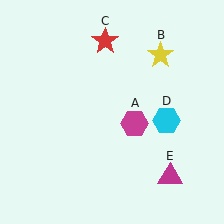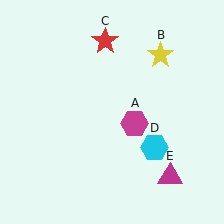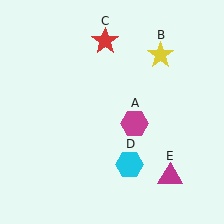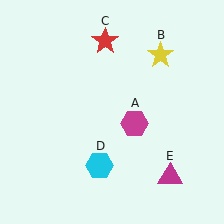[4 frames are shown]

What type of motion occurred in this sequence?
The cyan hexagon (object D) rotated clockwise around the center of the scene.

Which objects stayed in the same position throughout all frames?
Magenta hexagon (object A) and yellow star (object B) and red star (object C) and magenta triangle (object E) remained stationary.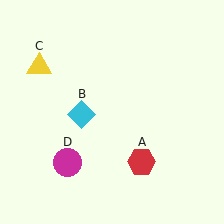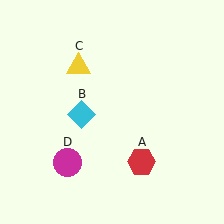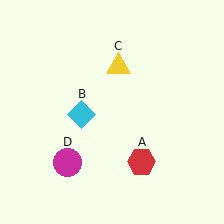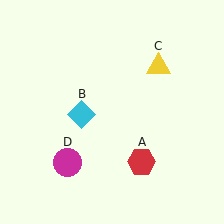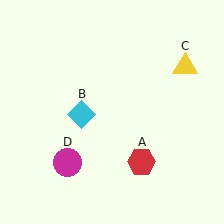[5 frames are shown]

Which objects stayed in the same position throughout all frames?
Red hexagon (object A) and cyan diamond (object B) and magenta circle (object D) remained stationary.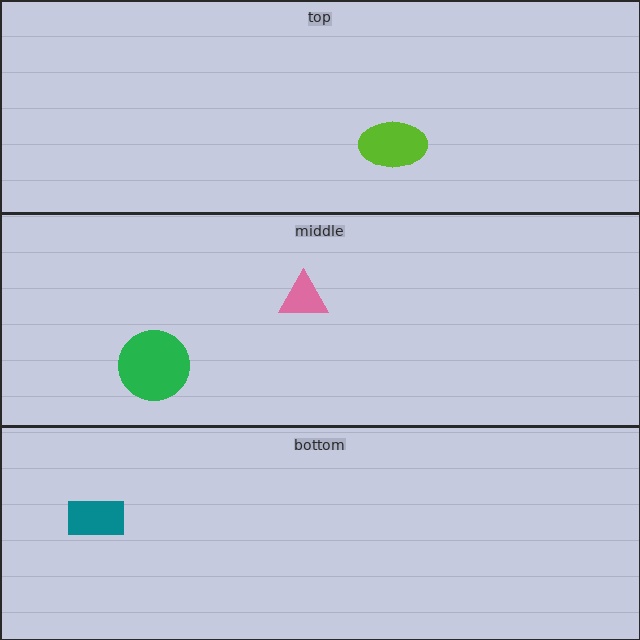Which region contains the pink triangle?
The middle region.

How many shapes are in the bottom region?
1.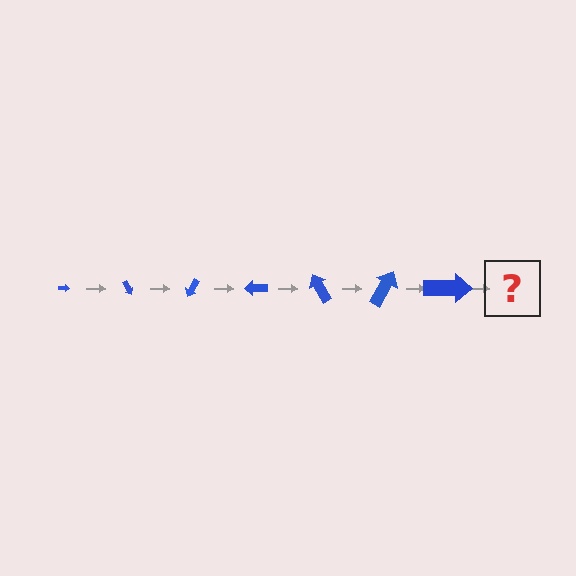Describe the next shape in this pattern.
It should be an arrow, larger than the previous one and rotated 420 degrees from the start.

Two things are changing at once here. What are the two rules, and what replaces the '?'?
The two rules are that the arrow grows larger each step and it rotates 60 degrees each step. The '?' should be an arrow, larger than the previous one and rotated 420 degrees from the start.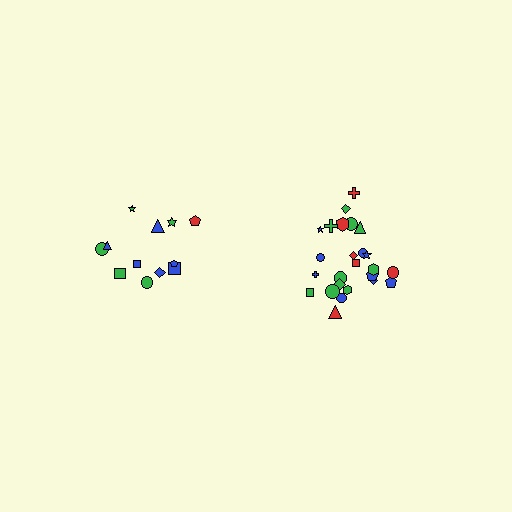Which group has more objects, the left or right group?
The right group.